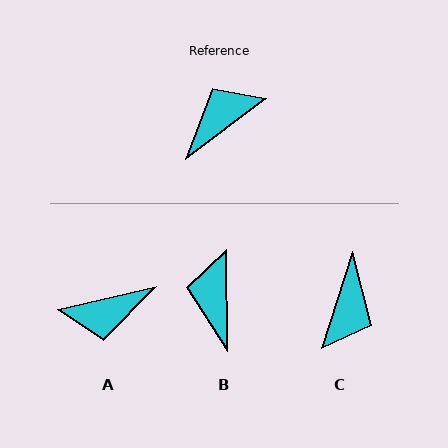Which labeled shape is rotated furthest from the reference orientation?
A, about 156 degrees away.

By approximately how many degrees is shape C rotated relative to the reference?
Approximately 145 degrees clockwise.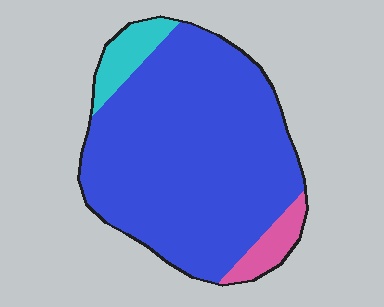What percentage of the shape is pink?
Pink covers roughly 5% of the shape.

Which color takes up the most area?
Blue, at roughly 85%.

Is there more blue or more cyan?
Blue.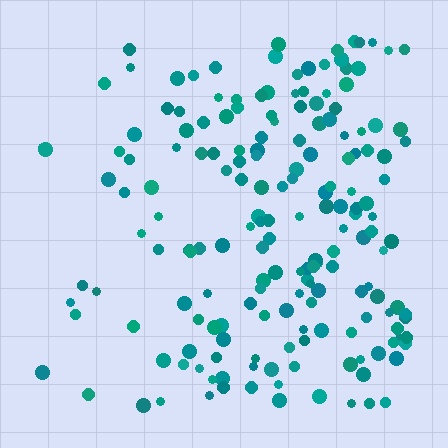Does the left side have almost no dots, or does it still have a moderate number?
Still a moderate number, just noticeably fewer than the right.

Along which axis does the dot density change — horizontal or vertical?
Horizontal.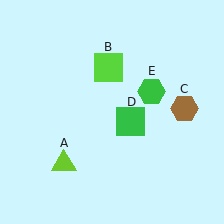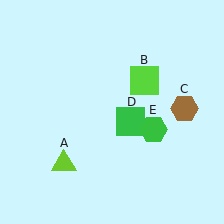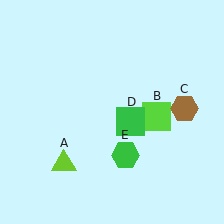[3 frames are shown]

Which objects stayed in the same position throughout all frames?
Lime triangle (object A) and brown hexagon (object C) and green square (object D) remained stationary.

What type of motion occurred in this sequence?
The lime square (object B), green hexagon (object E) rotated clockwise around the center of the scene.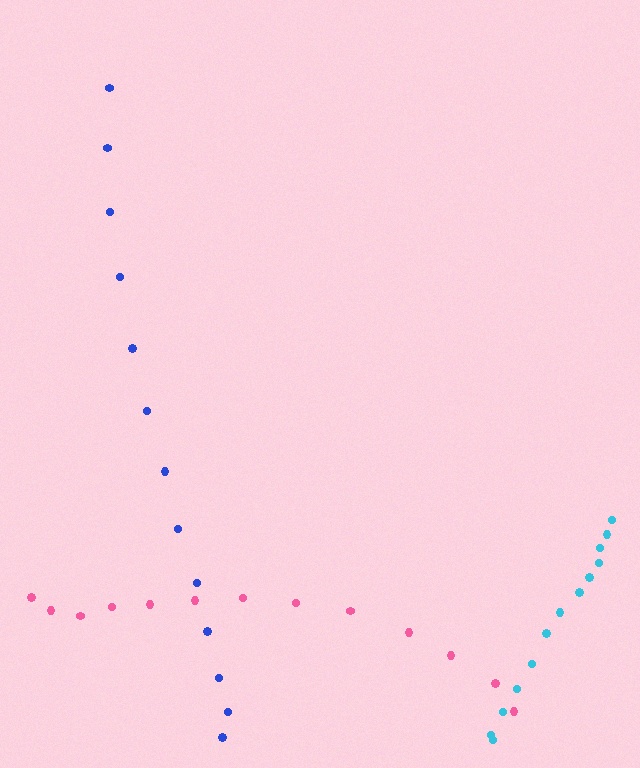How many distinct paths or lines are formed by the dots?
There are 3 distinct paths.